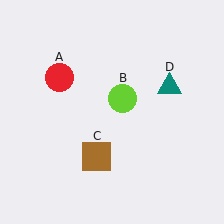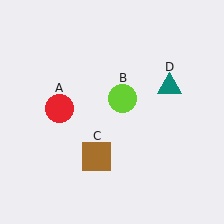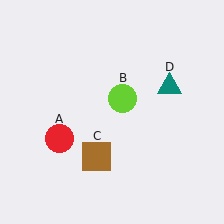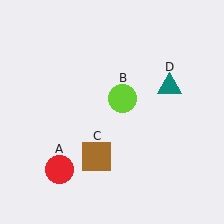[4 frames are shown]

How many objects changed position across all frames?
1 object changed position: red circle (object A).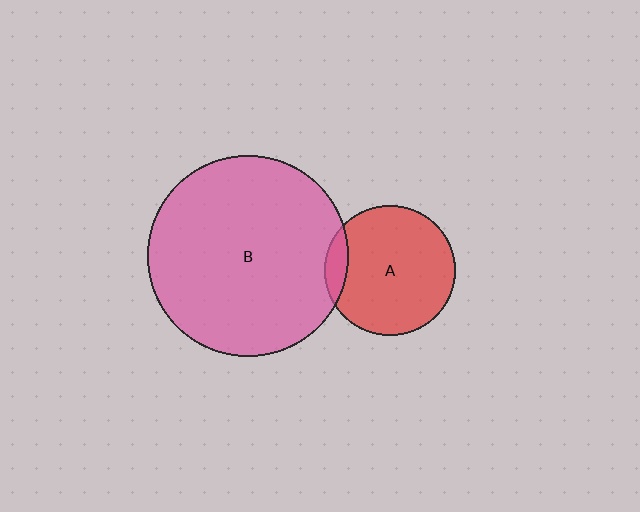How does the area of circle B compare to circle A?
Approximately 2.4 times.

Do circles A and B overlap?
Yes.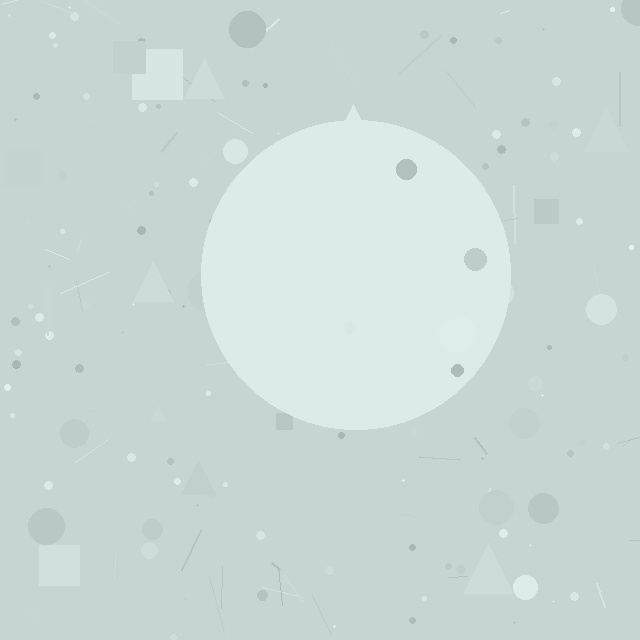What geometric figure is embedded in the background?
A circle is embedded in the background.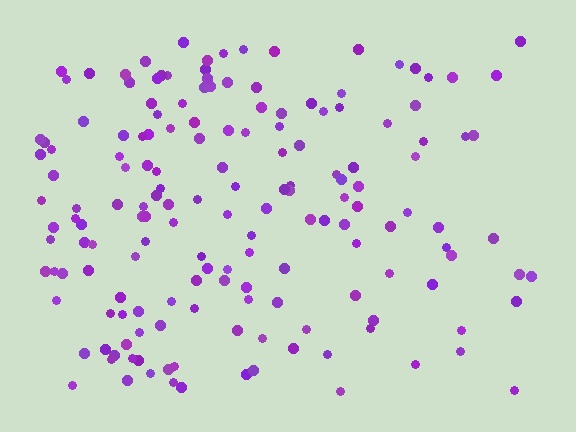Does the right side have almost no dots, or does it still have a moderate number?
Still a moderate number, just noticeably fewer than the left.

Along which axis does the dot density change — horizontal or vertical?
Horizontal.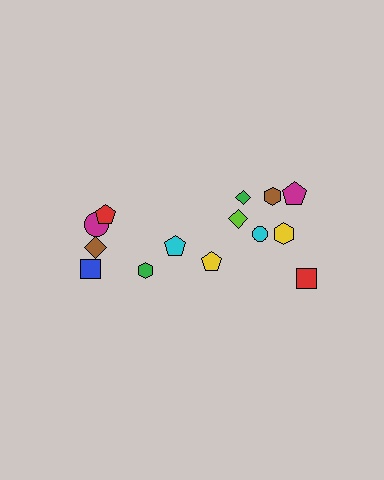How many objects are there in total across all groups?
There are 14 objects.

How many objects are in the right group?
There are 8 objects.